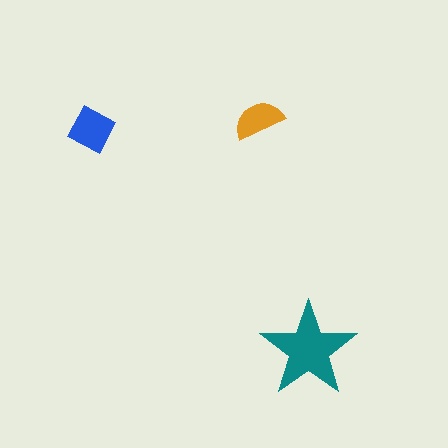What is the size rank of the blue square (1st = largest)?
2nd.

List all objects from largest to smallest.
The teal star, the blue square, the orange semicircle.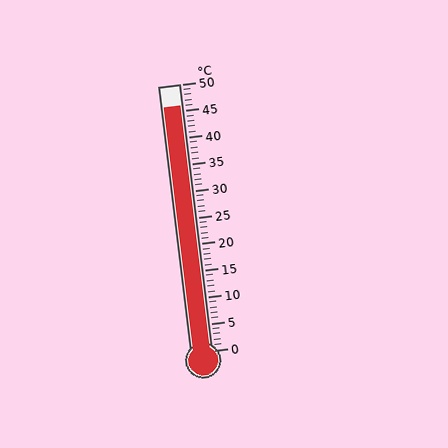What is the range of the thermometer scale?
The thermometer scale ranges from 0°C to 50°C.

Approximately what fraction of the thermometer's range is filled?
The thermometer is filled to approximately 90% of its range.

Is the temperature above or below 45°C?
The temperature is above 45°C.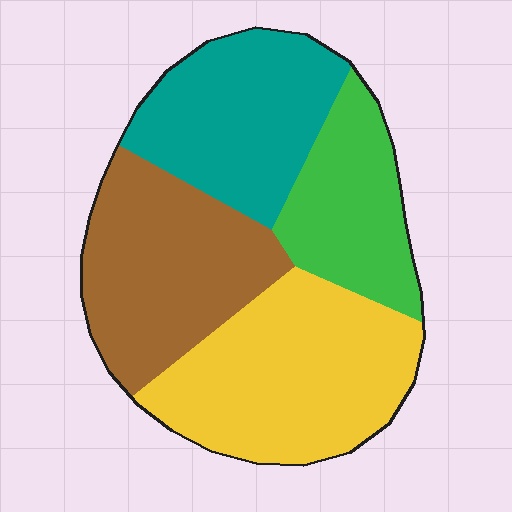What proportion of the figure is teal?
Teal takes up less than a quarter of the figure.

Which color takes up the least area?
Green, at roughly 20%.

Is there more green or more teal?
Teal.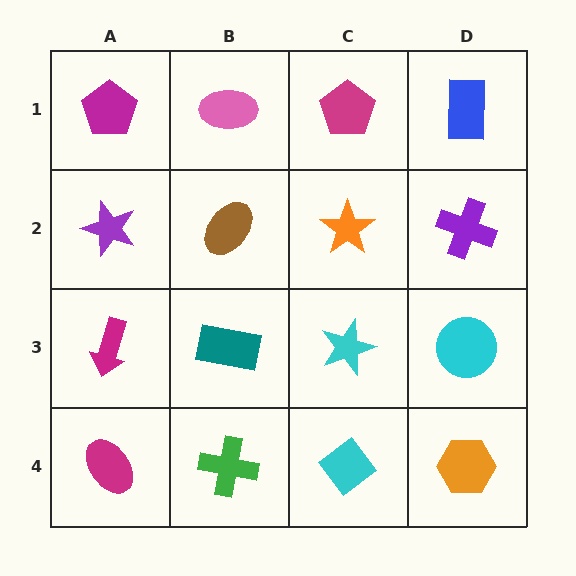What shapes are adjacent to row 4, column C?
A cyan star (row 3, column C), a green cross (row 4, column B), an orange hexagon (row 4, column D).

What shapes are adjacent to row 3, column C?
An orange star (row 2, column C), a cyan diamond (row 4, column C), a teal rectangle (row 3, column B), a cyan circle (row 3, column D).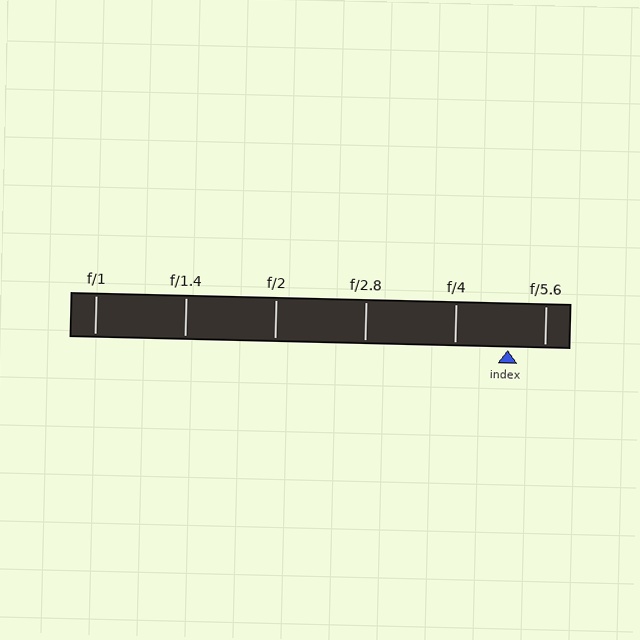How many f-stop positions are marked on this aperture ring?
There are 6 f-stop positions marked.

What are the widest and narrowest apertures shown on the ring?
The widest aperture shown is f/1 and the narrowest is f/5.6.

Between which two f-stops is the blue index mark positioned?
The index mark is between f/4 and f/5.6.